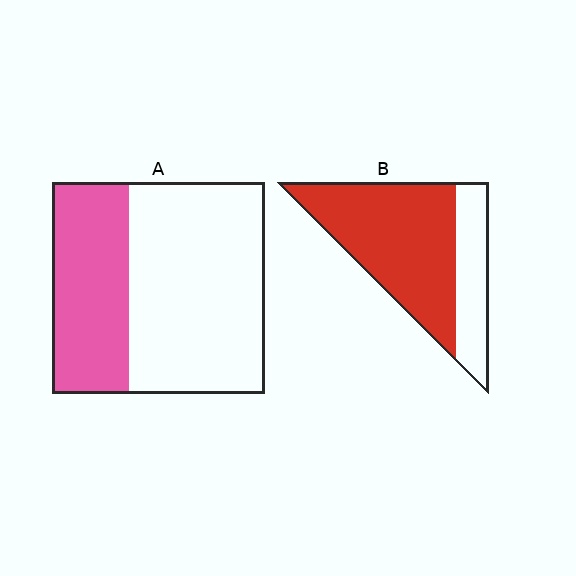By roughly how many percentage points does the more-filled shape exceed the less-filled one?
By roughly 35 percentage points (B over A).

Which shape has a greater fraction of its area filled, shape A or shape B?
Shape B.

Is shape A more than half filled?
No.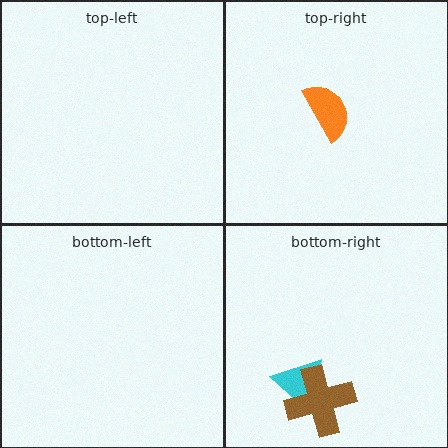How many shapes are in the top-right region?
1.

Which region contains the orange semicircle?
The top-right region.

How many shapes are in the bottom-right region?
2.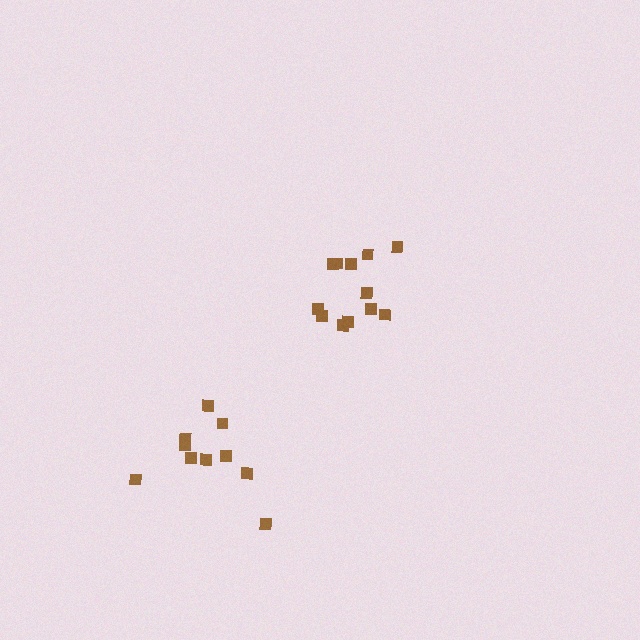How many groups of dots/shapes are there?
There are 2 groups.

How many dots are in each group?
Group 1: 12 dots, Group 2: 10 dots (22 total).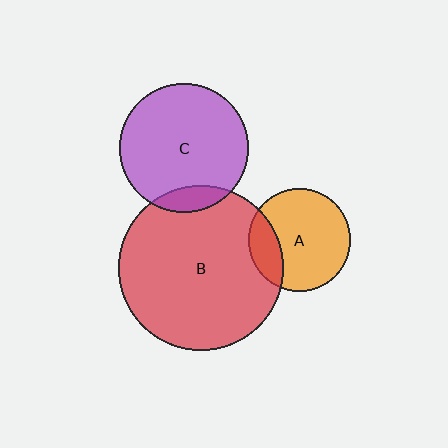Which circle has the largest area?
Circle B (red).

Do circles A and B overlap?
Yes.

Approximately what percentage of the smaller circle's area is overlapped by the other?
Approximately 20%.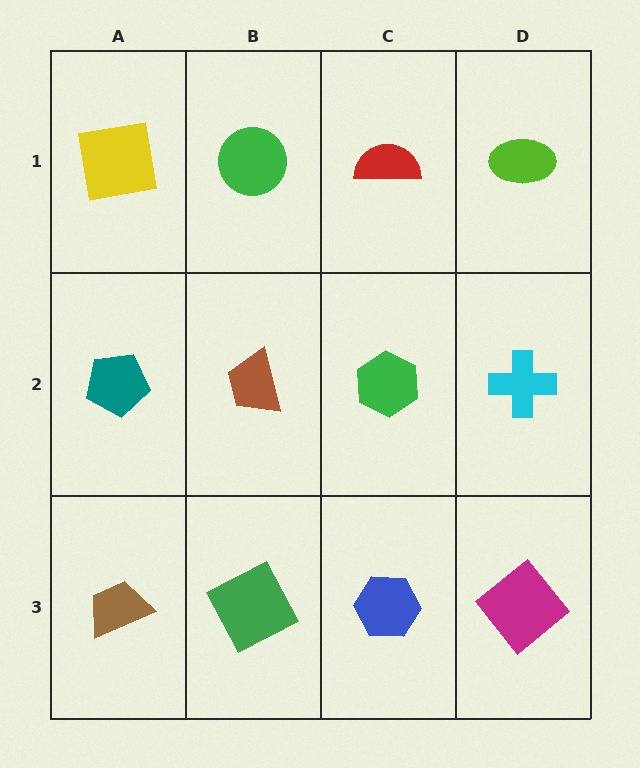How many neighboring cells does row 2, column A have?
3.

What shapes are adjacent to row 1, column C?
A green hexagon (row 2, column C), a green circle (row 1, column B), a lime ellipse (row 1, column D).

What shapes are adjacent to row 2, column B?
A green circle (row 1, column B), a green square (row 3, column B), a teal pentagon (row 2, column A), a green hexagon (row 2, column C).